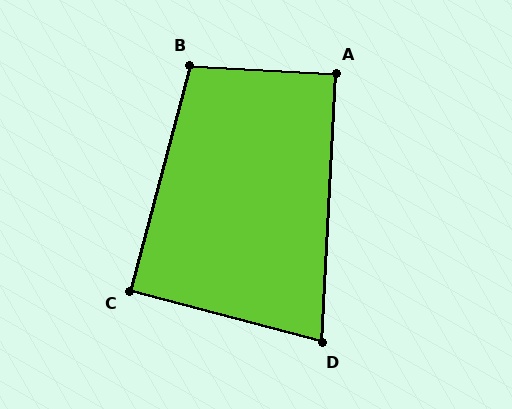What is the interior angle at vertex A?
Approximately 90 degrees (approximately right).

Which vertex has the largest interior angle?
B, at approximately 102 degrees.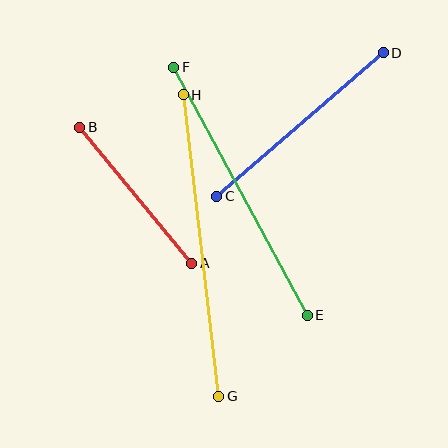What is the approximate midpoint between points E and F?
The midpoint is at approximately (241, 191) pixels.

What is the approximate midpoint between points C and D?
The midpoint is at approximately (300, 125) pixels.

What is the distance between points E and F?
The distance is approximately 282 pixels.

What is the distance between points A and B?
The distance is approximately 176 pixels.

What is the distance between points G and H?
The distance is approximately 303 pixels.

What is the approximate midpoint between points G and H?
The midpoint is at approximately (201, 246) pixels.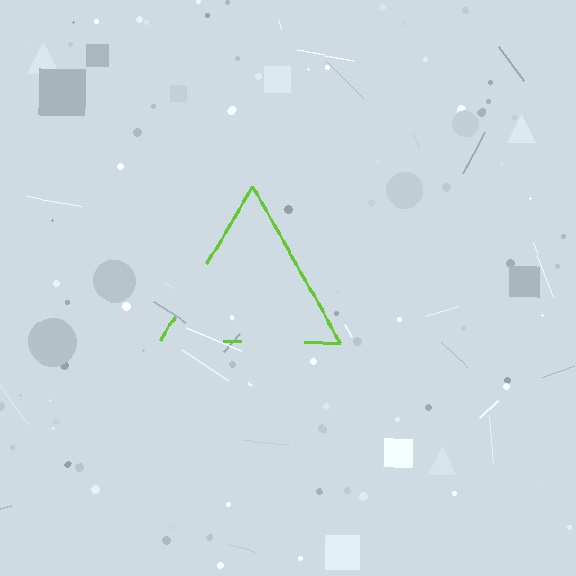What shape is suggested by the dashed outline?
The dashed outline suggests a triangle.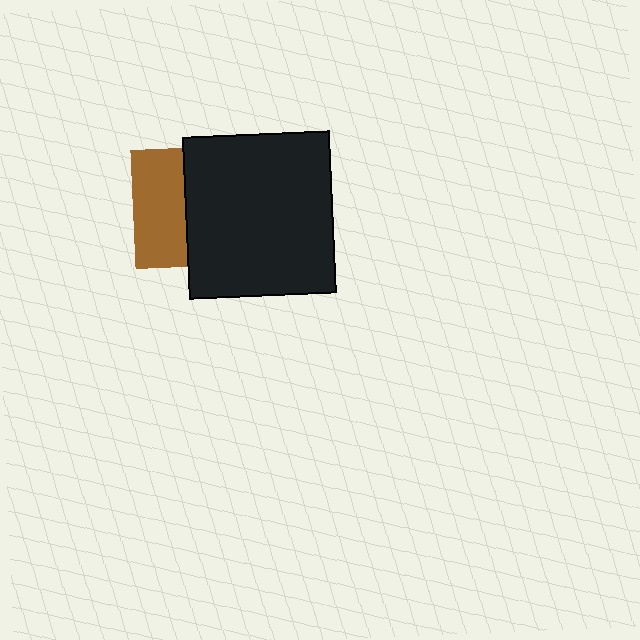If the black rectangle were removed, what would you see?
You would see the complete brown square.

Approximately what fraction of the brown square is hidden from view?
Roughly 57% of the brown square is hidden behind the black rectangle.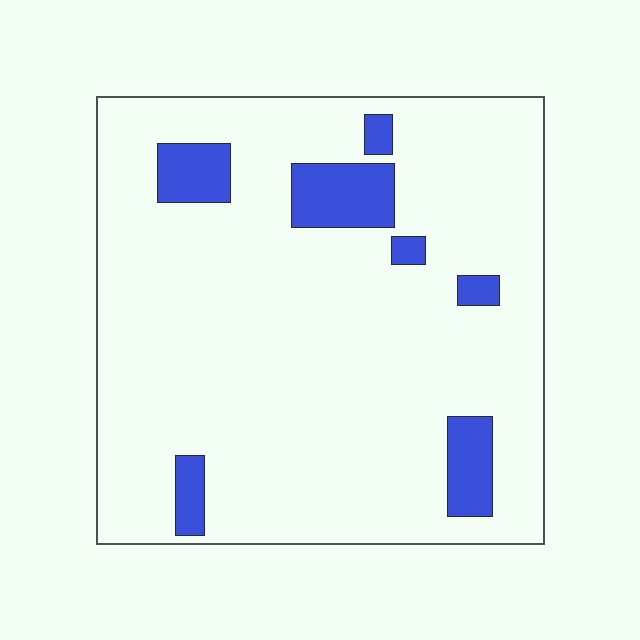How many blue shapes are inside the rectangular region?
7.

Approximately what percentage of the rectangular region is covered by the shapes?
Approximately 10%.